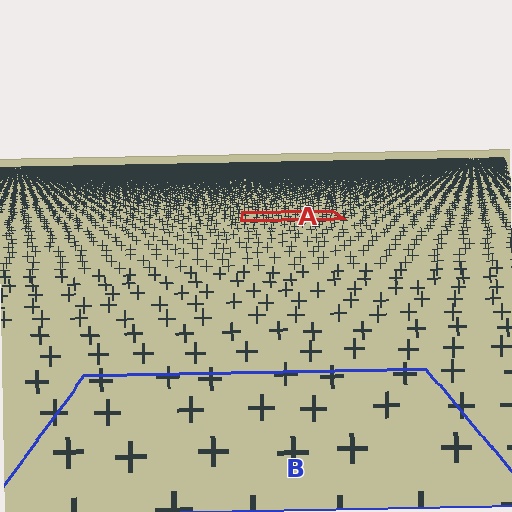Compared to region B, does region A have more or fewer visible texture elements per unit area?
Region A has more texture elements per unit area — they are packed more densely because it is farther away.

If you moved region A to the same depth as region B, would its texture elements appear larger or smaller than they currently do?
They would appear larger. At a closer depth, the same texture elements are projected at a bigger on-screen size.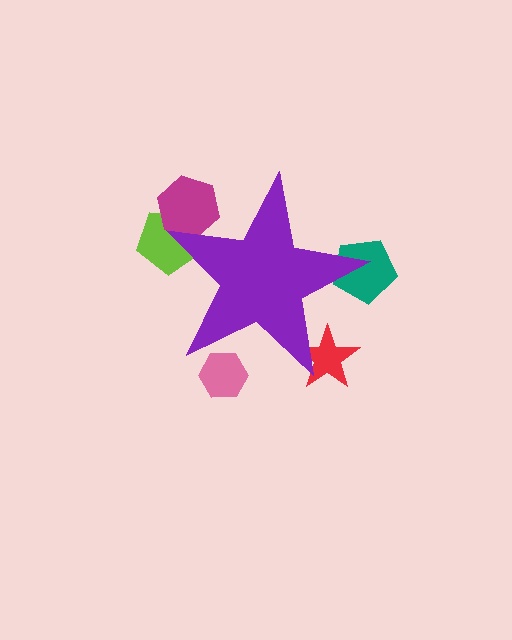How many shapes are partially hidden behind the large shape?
5 shapes are partially hidden.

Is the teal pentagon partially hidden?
Yes, the teal pentagon is partially hidden behind the purple star.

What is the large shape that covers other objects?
A purple star.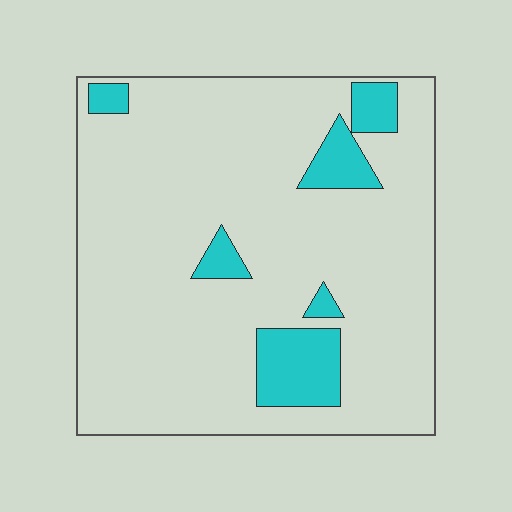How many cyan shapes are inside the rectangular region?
6.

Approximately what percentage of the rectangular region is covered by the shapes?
Approximately 15%.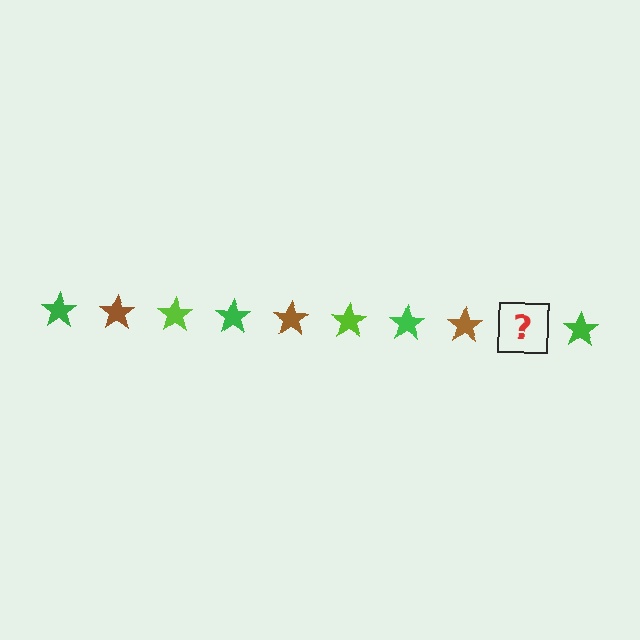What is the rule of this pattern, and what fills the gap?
The rule is that the pattern cycles through green, brown, lime stars. The gap should be filled with a lime star.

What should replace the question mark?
The question mark should be replaced with a lime star.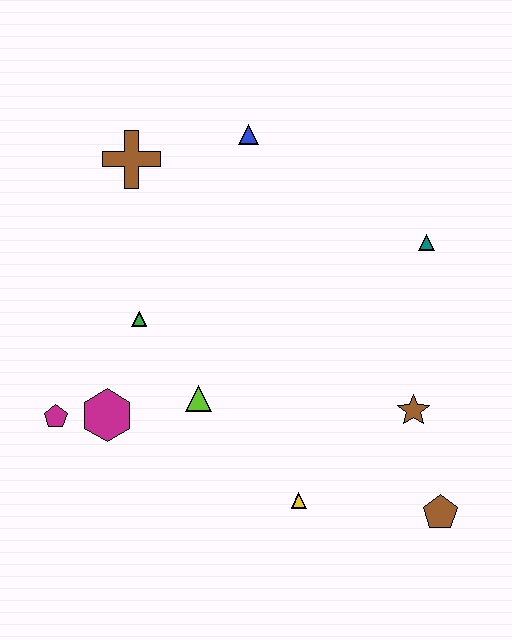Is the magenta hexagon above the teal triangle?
No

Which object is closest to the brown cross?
The blue triangle is closest to the brown cross.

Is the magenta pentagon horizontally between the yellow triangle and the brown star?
No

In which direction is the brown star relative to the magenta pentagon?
The brown star is to the right of the magenta pentagon.